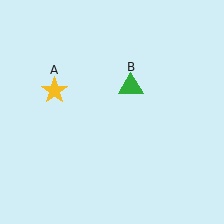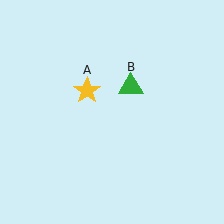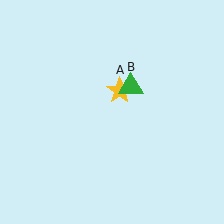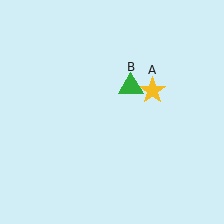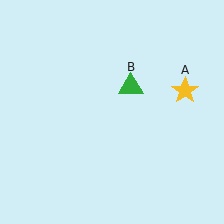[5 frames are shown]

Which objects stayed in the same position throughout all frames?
Green triangle (object B) remained stationary.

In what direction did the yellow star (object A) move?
The yellow star (object A) moved right.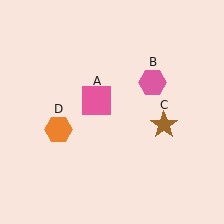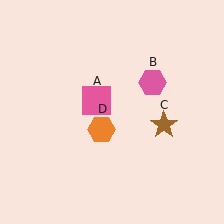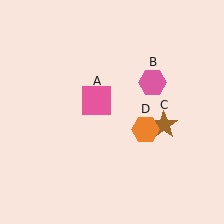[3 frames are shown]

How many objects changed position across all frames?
1 object changed position: orange hexagon (object D).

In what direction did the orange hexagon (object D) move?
The orange hexagon (object D) moved right.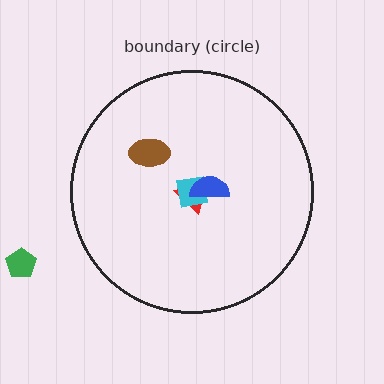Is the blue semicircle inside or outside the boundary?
Inside.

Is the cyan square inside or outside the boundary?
Inside.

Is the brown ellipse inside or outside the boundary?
Inside.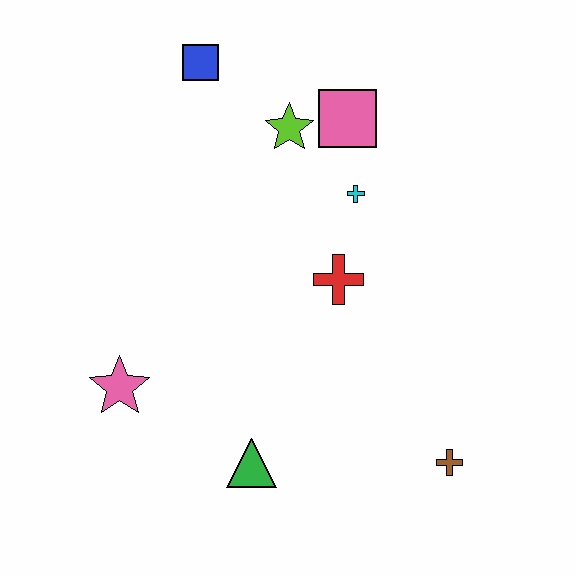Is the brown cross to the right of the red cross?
Yes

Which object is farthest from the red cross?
The blue square is farthest from the red cross.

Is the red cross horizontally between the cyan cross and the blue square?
Yes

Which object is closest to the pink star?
The green triangle is closest to the pink star.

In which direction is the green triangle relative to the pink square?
The green triangle is below the pink square.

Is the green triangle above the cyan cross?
No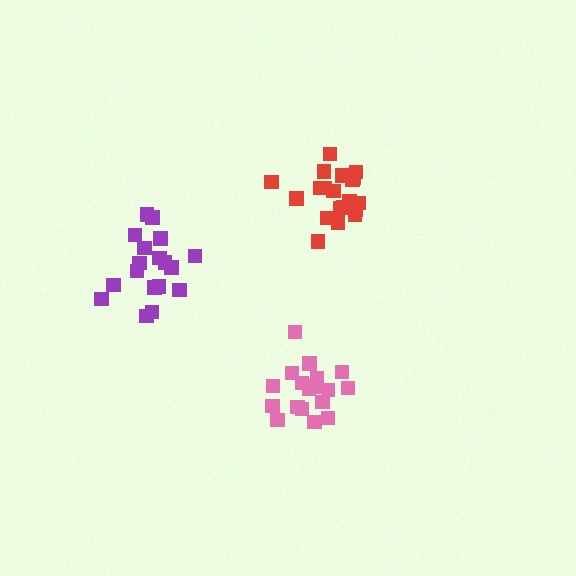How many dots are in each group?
Group 1: 18 dots, Group 2: 18 dots, Group 3: 21 dots (57 total).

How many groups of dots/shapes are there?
There are 3 groups.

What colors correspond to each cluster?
The clusters are colored: purple, pink, red.